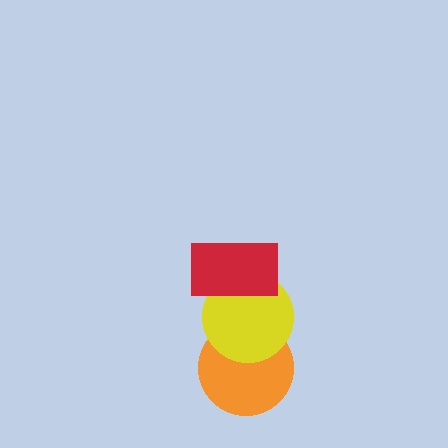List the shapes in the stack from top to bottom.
From top to bottom: the red rectangle, the yellow circle, the orange circle.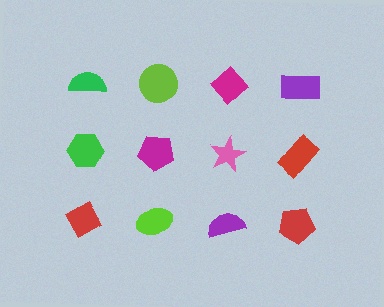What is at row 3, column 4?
A red pentagon.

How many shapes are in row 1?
4 shapes.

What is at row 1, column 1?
A green semicircle.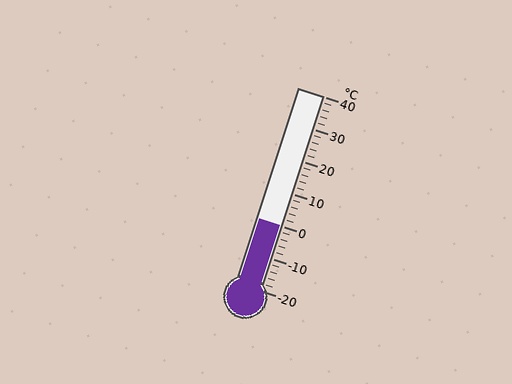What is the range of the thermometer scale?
The thermometer scale ranges from -20°C to 40°C.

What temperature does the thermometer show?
The thermometer shows approximately 0°C.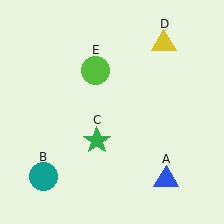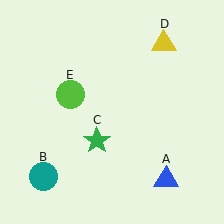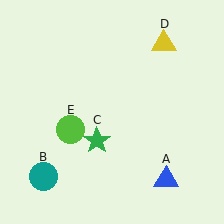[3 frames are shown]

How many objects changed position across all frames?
1 object changed position: lime circle (object E).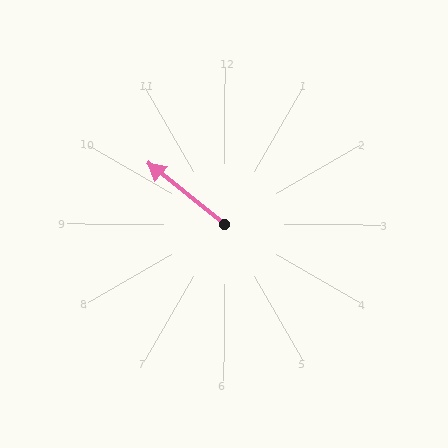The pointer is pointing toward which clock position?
Roughly 10 o'clock.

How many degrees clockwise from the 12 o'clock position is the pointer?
Approximately 309 degrees.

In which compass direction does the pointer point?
Northwest.